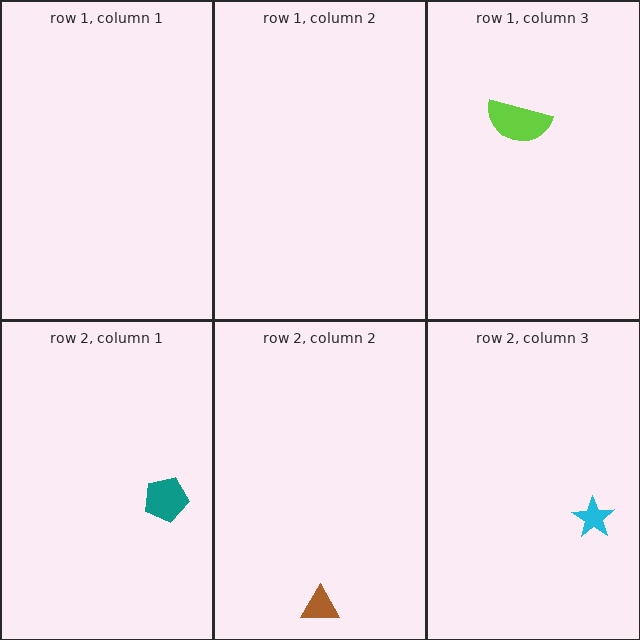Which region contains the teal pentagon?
The row 2, column 1 region.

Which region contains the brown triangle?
The row 2, column 2 region.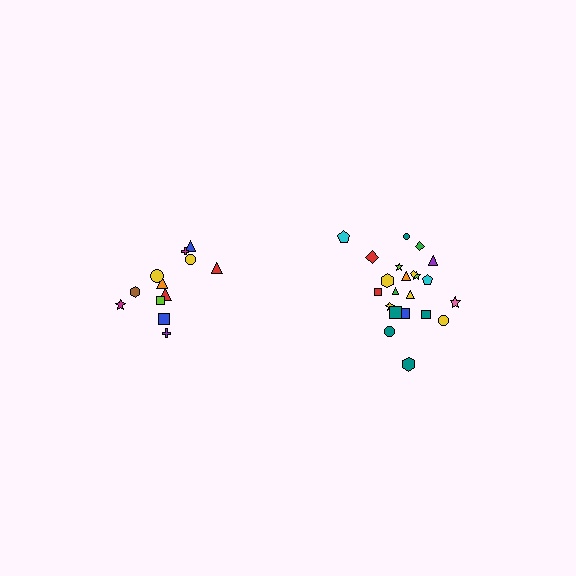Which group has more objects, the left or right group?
The right group.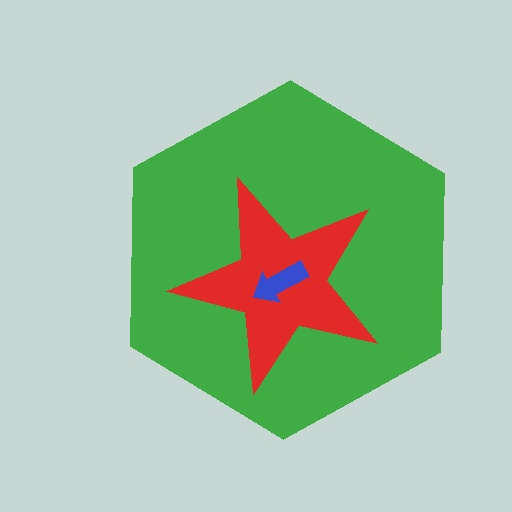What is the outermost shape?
The green hexagon.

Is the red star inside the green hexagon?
Yes.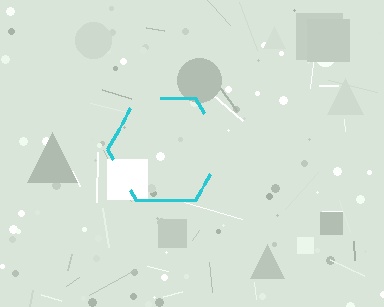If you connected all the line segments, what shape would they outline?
They would outline a hexagon.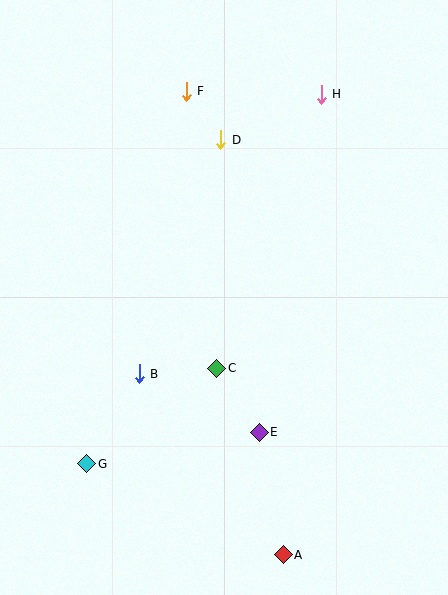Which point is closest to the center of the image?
Point C at (217, 368) is closest to the center.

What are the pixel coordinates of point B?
Point B is at (139, 374).